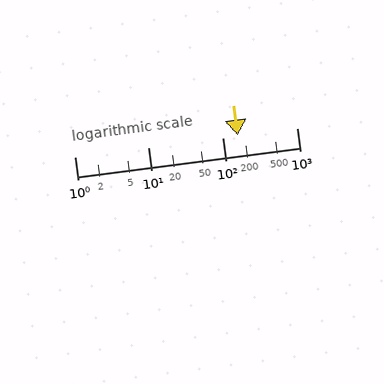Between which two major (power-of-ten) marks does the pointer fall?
The pointer is between 100 and 1000.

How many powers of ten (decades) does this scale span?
The scale spans 3 decades, from 1 to 1000.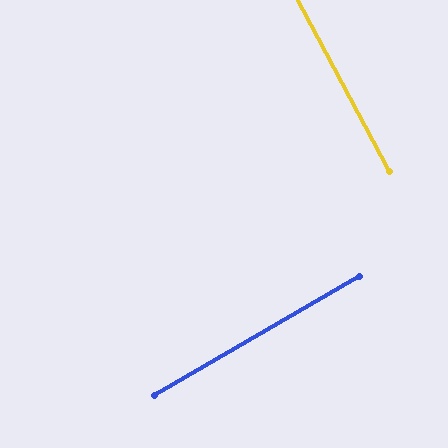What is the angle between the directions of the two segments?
Approximately 88 degrees.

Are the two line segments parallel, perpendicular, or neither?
Perpendicular — they meet at approximately 88°.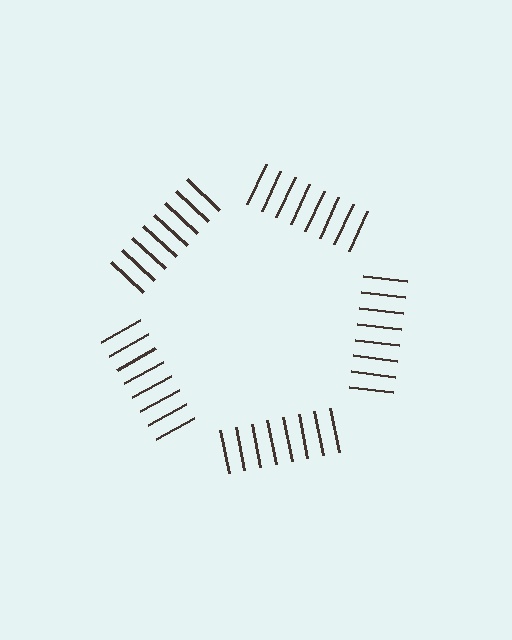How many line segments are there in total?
40 — 8 along each of the 5 edges.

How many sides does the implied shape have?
5 sides — the line-ends trace a pentagon.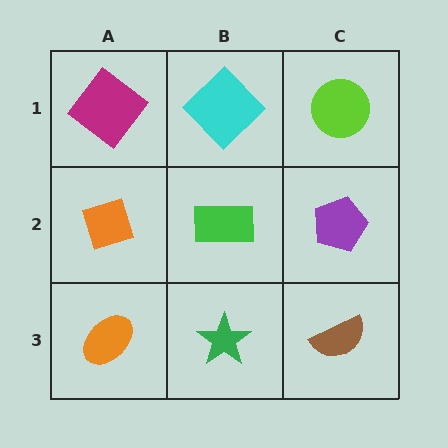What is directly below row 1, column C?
A purple pentagon.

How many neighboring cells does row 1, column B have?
3.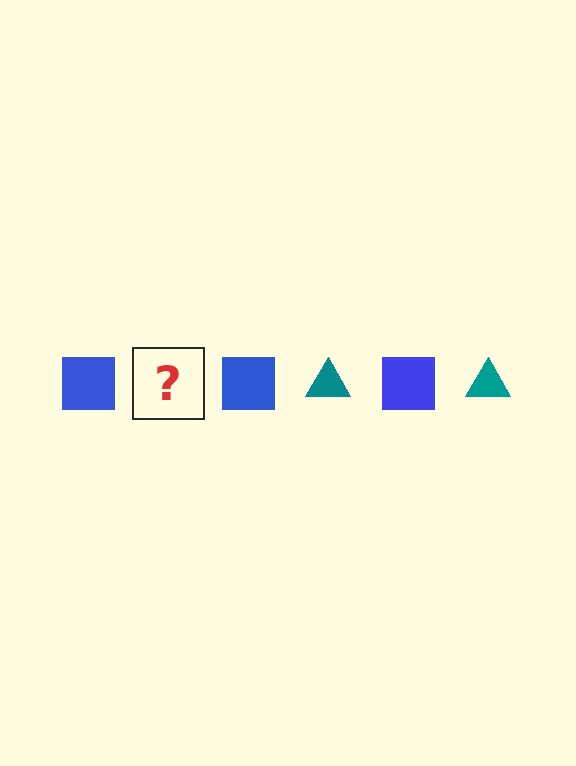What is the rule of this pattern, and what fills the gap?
The rule is that the pattern alternates between blue square and teal triangle. The gap should be filled with a teal triangle.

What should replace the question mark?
The question mark should be replaced with a teal triangle.